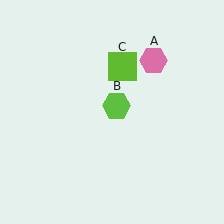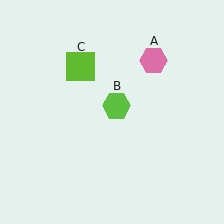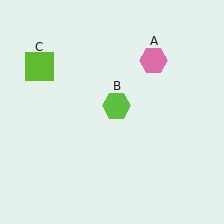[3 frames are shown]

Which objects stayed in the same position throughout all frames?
Pink hexagon (object A) and lime hexagon (object B) remained stationary.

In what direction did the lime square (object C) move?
The lime square (object C) moved left.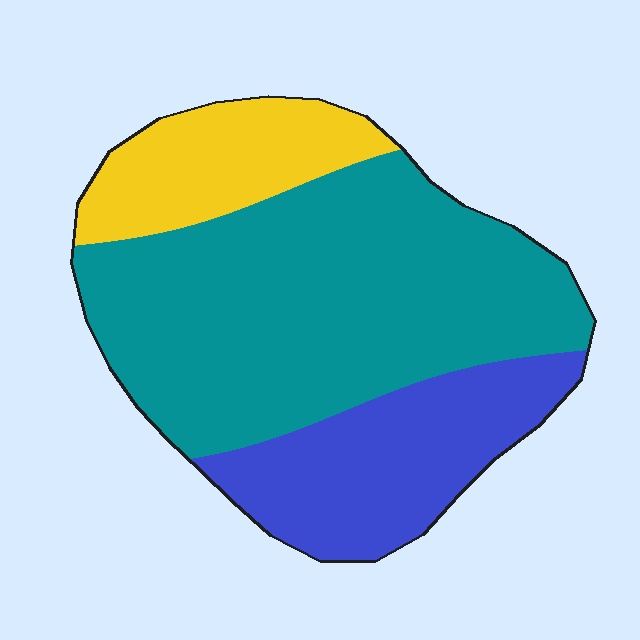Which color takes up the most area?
Teal, at roughly 60%.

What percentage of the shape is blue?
Blue covers about 25% of the shape.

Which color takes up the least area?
Yellow, at roughly 15%.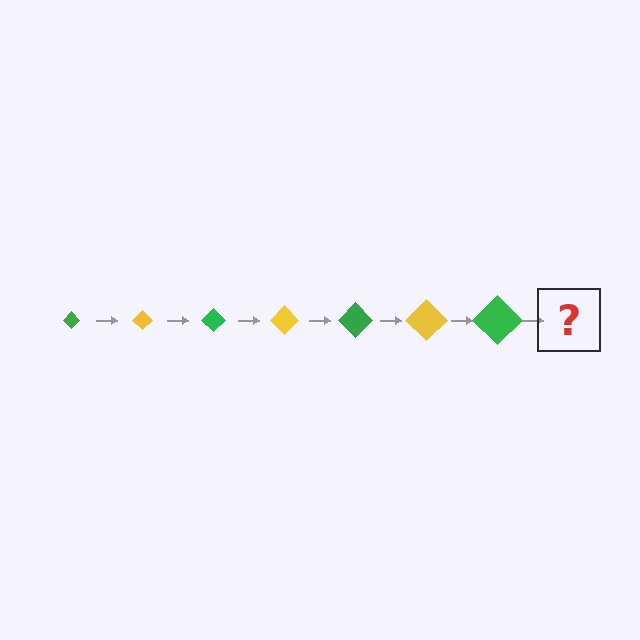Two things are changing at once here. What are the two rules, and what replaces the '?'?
The two rules are that the diamond grows larger each step and the color cycles through green and yellow. The '?' should be a yellow diamond, larger than the previous one.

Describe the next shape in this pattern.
It should be a yellow diamond, larger than the previous one.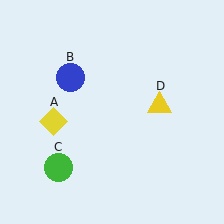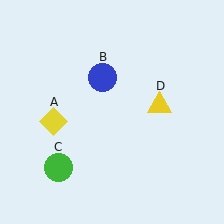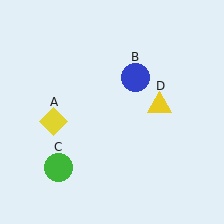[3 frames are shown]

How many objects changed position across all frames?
1 object changed position: blue circle (object B).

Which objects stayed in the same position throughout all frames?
Yellow diamond (object A) and green circle (object C) and yellow triangle (object D) remained stationary.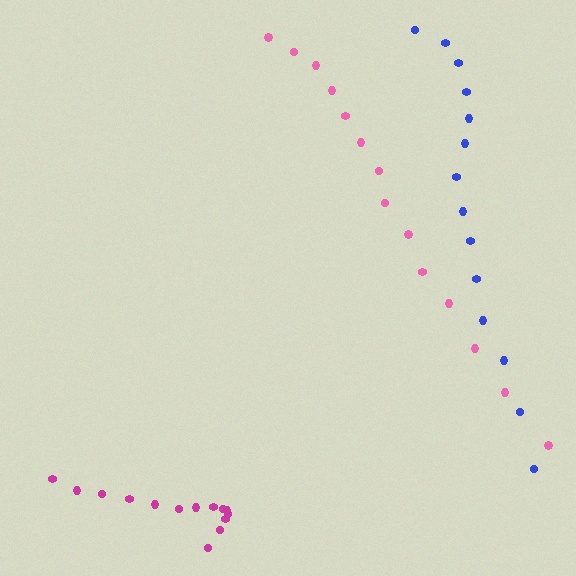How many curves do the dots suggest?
There are 3 distinct paths.